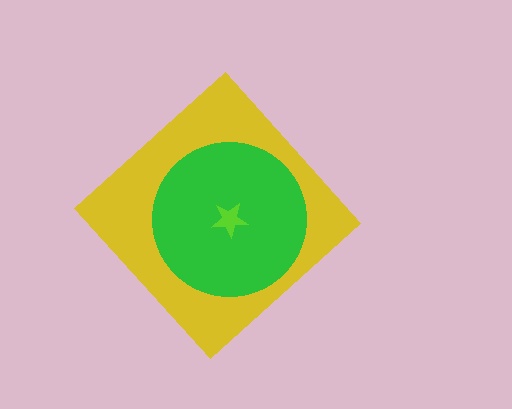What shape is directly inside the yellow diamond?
The green circle.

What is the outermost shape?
The yellow diamond.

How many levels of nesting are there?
3.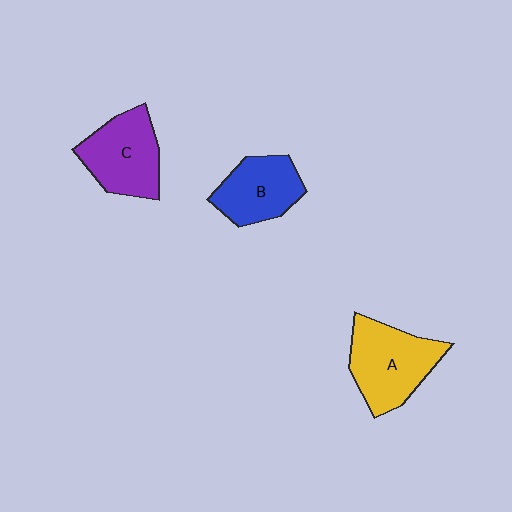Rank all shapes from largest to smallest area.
From largest to smallest: A (yellow), C (purple), B (blue).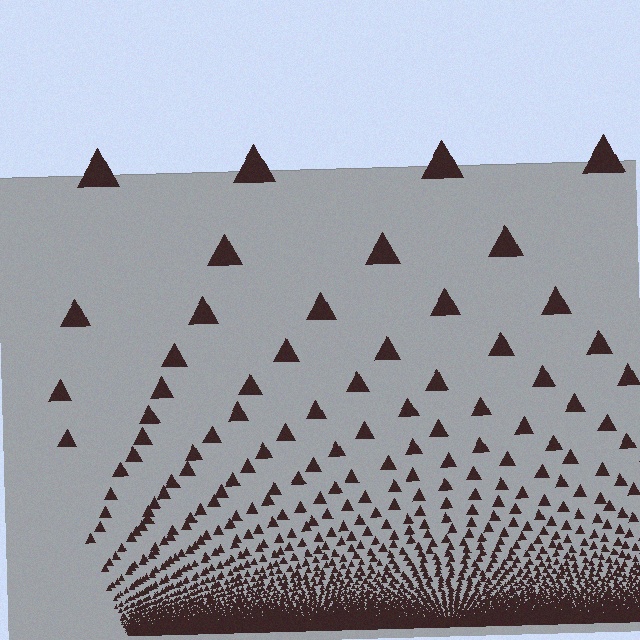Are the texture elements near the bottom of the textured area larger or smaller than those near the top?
Smaller. The gradient is inverted — elements near the bottom are smaller and denser.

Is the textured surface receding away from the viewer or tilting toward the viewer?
The surface appears to tilt toward the viewer. Texture elements get larger and sparser toward the top.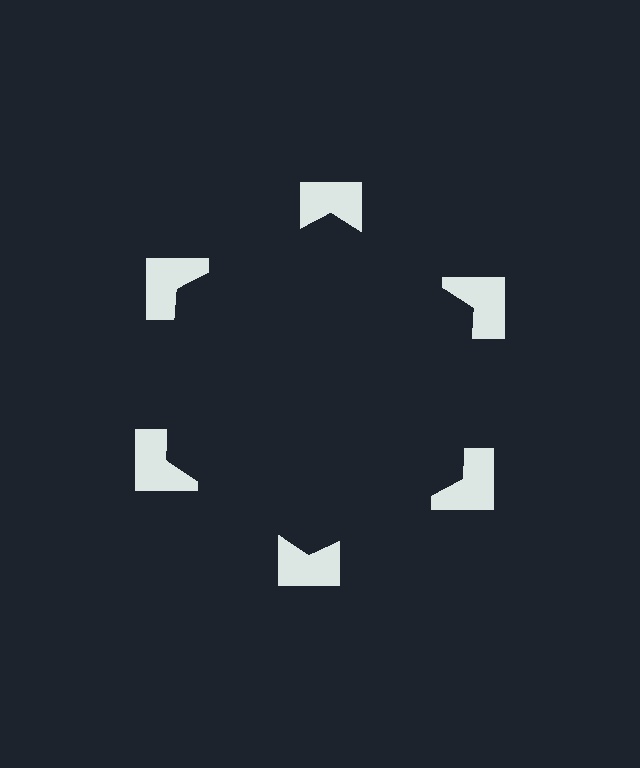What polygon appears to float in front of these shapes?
An illusory hexagon — its edges are inferred from the aligned wedge cuts in the notched squares, not physically drawn.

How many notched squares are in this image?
There are 6 — one at each vertex of the illusory hexagon.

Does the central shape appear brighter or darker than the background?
It typically appears slightly darker than the background, even though no actual brightness change is drawn.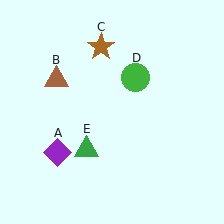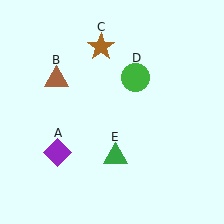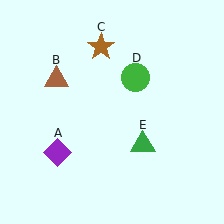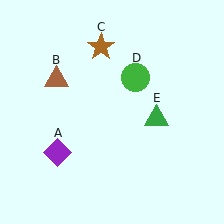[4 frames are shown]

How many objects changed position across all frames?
1 object changed position: green triangle (object E).